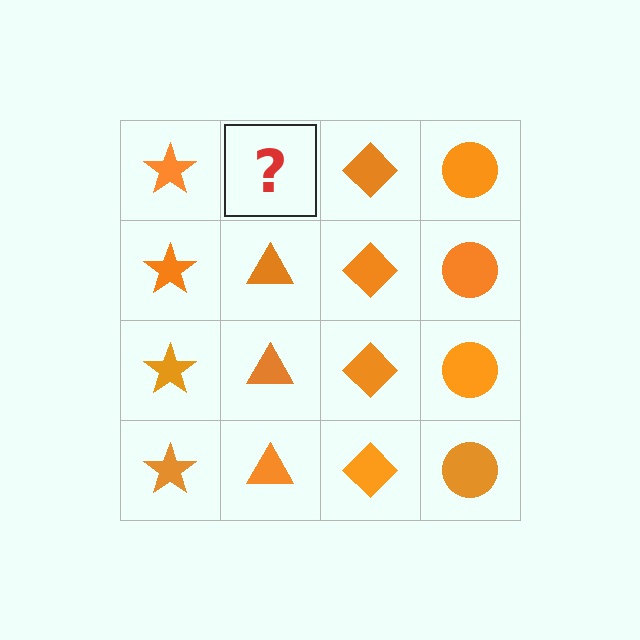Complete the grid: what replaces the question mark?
The question mark should be replaced with an orange triangle.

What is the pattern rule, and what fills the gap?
The rule is that each column has a consistent shape. The gap should be filled with an orange triangle.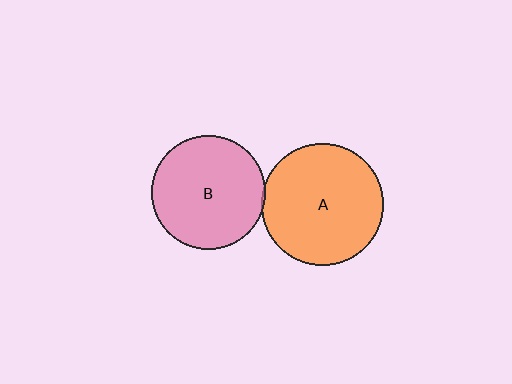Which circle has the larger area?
Circle A (orange).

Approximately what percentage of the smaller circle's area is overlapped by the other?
Approximately 5%.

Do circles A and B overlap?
Yes.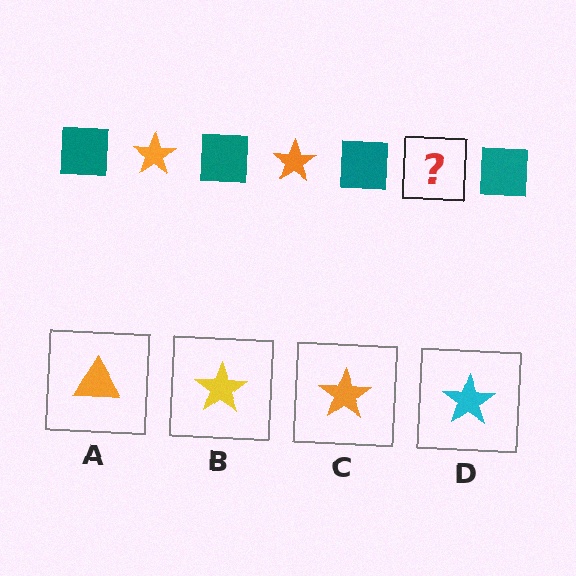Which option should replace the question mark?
Option C.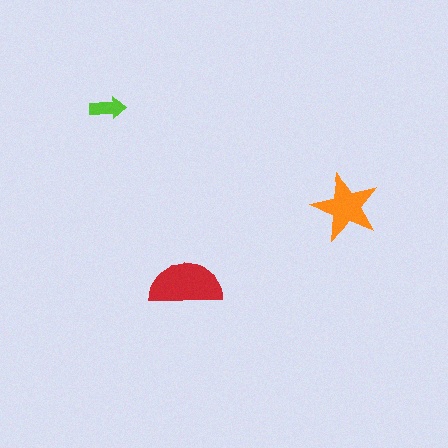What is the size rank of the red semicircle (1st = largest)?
1st.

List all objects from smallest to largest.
The lime arrow, the orange star, the red semicircle.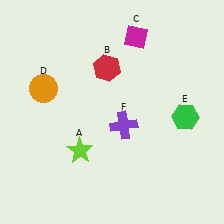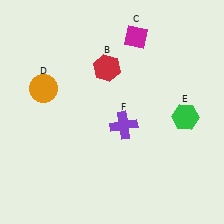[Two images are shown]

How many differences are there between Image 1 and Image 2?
There is 1 difference between the two images.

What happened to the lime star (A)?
The lime star (A) was removed in Image 2. It was in the bottom-left area of Image 1.